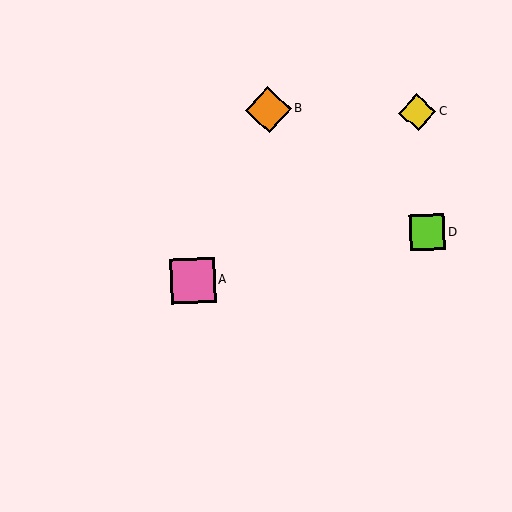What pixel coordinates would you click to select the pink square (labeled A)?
Click at (193, 281) to select the pink square A.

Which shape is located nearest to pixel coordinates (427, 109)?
The yellow diamond (labeled C) at (417, 112) is nearest to that location.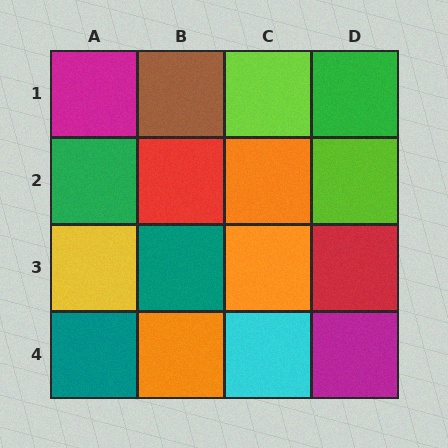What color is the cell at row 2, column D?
Lime.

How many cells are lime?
2 cells are lime.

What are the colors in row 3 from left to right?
Yellow, teal, orange, red.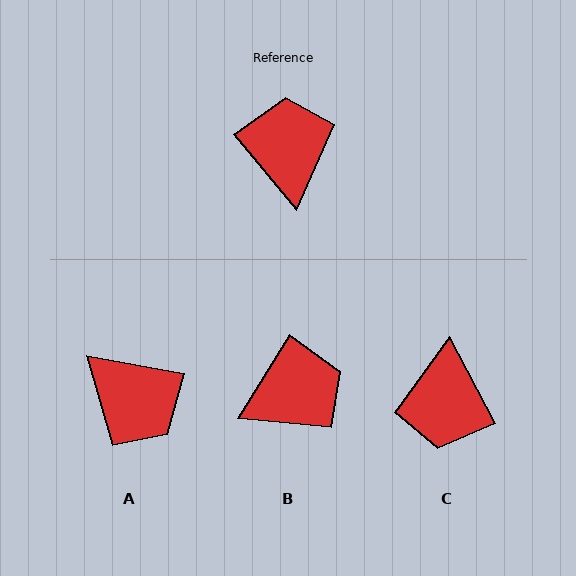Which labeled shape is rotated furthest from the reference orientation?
C, about 168 degrees away.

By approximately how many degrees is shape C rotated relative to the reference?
Approximately 168 degrees counter-clockwise.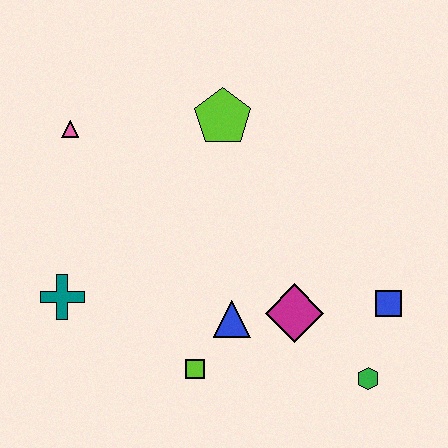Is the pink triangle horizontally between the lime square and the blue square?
No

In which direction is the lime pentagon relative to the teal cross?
The lime pentagon is above the teal cross.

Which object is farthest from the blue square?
The pink triangle is farthest from the blue square.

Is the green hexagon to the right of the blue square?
No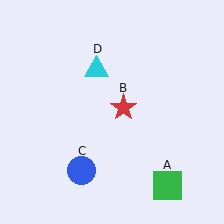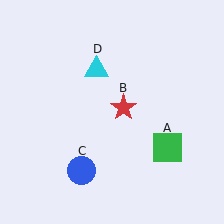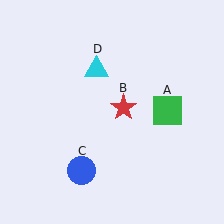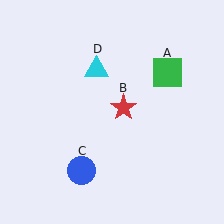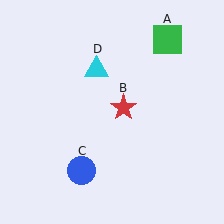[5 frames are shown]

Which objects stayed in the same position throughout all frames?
Red star (object B) and blue circle (object C) and cyan triangle (object D) remained stationary.